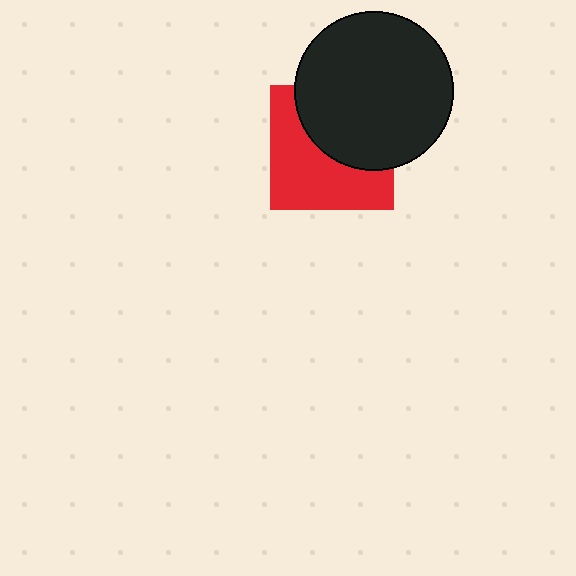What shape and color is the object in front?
The object in front is a black circle.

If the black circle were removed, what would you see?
You would see the complete red square.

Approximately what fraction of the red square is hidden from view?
Roughly 46% of the red square is hidden behind the black circle.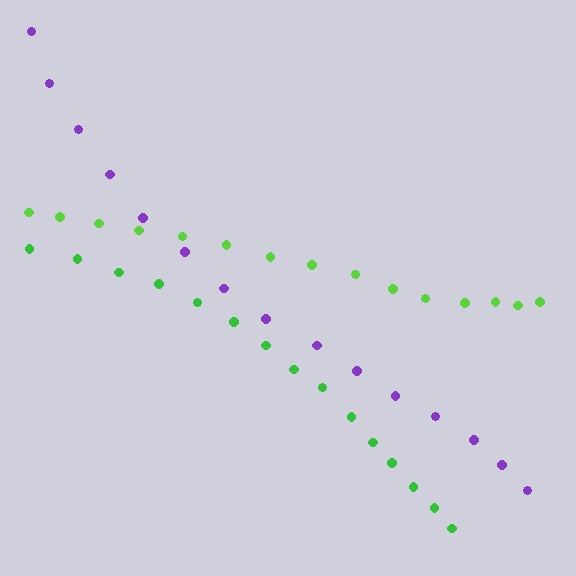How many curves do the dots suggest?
There are 3 distinct paths.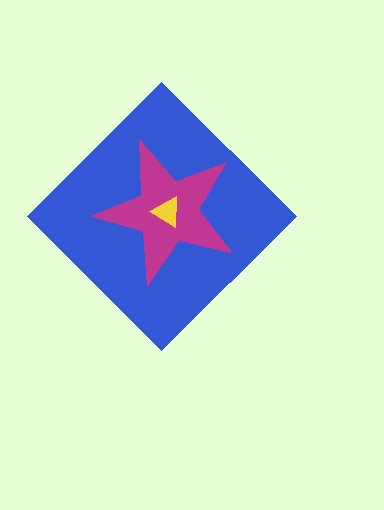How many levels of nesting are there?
3.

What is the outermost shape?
The blue diamond.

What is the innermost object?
The yellow triangle.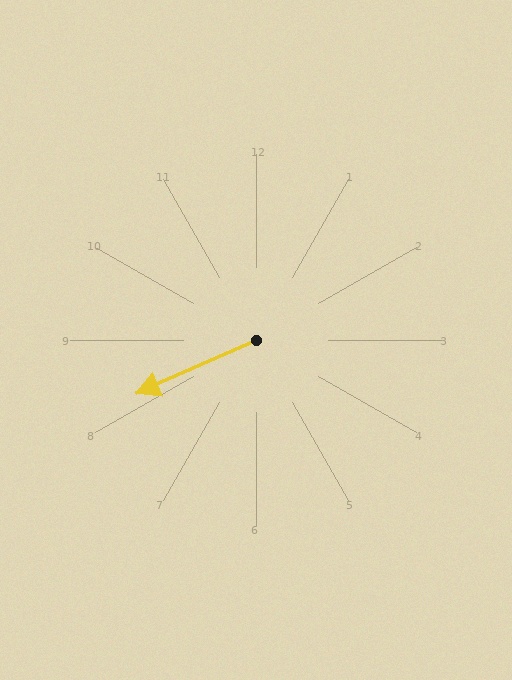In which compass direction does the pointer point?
Southwest.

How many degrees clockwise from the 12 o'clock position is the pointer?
Approximately 246 degrees.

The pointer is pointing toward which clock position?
Roughly 8 o'clock.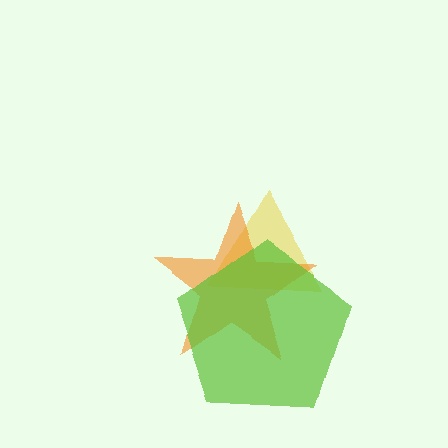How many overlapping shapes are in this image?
There are 3 overlapping shapes in the image.